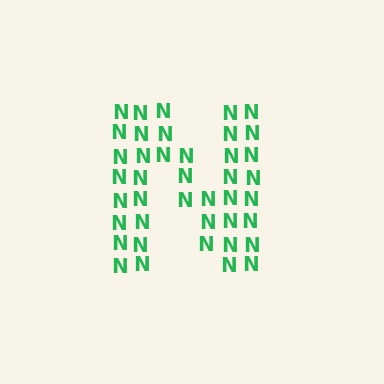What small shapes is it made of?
It is made of small letter N's.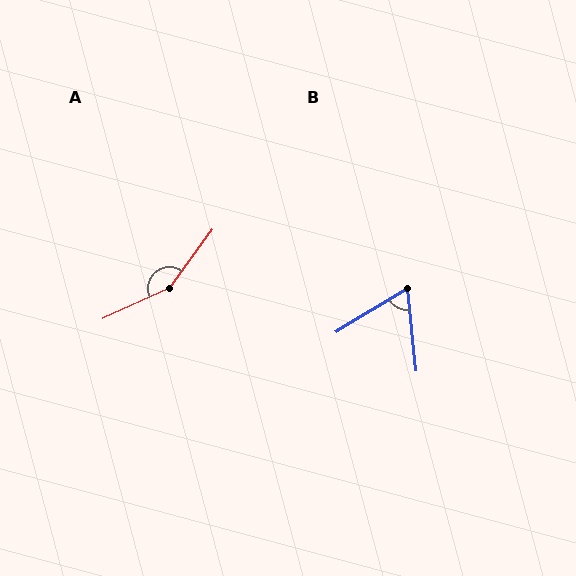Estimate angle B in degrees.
Approximately 65 degrees.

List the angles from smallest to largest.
B (65°), A (151°).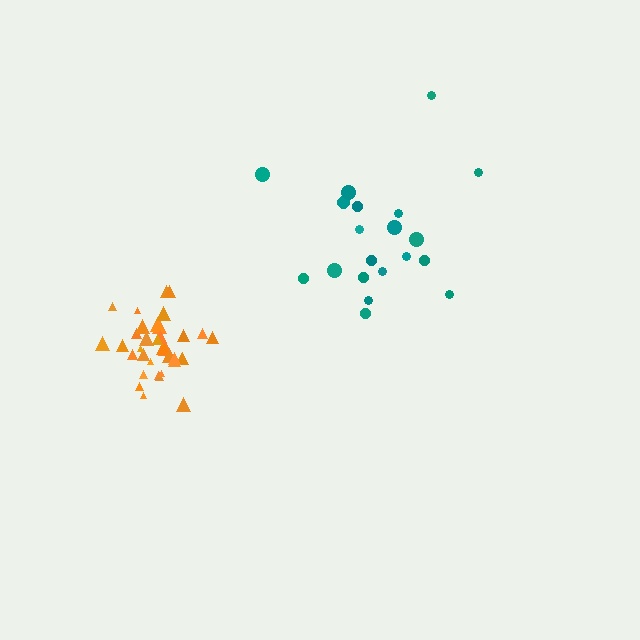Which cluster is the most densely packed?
Orange.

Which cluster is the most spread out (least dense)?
Teal.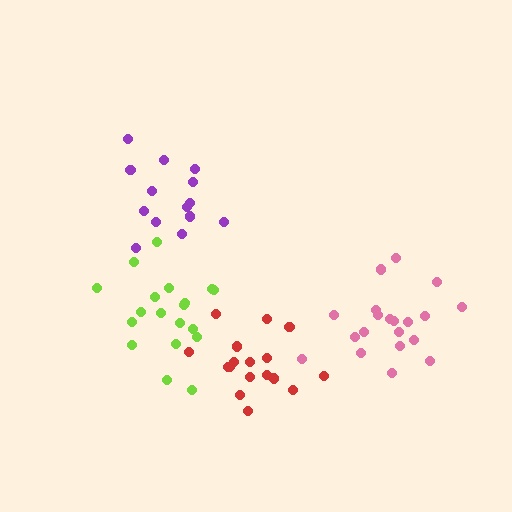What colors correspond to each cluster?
The clusters are colored: pink, red, lime, purple.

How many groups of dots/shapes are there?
There are 4 groups.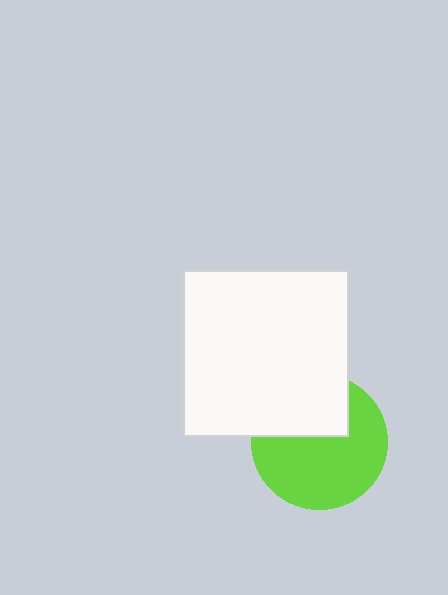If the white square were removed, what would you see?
You would see the complete lime circle.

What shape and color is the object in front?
The object in front is a white square.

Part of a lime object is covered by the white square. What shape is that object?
It is a circle.